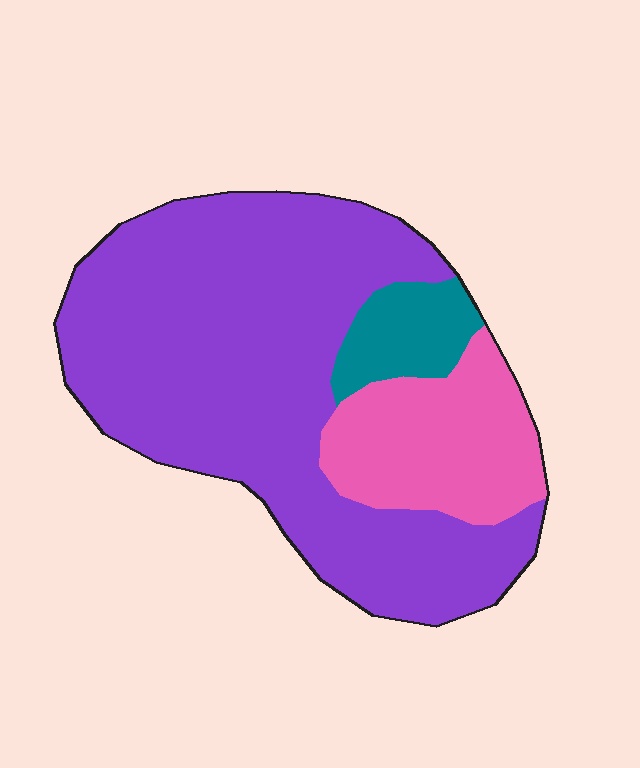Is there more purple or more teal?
Purple.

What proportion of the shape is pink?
Pink takes up between a sixth and a third of the shape.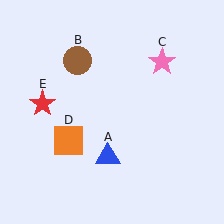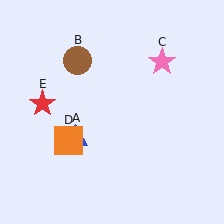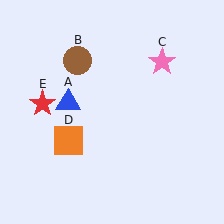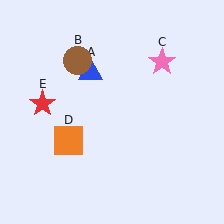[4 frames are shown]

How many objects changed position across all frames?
1 object changed position: blue triangle (object A).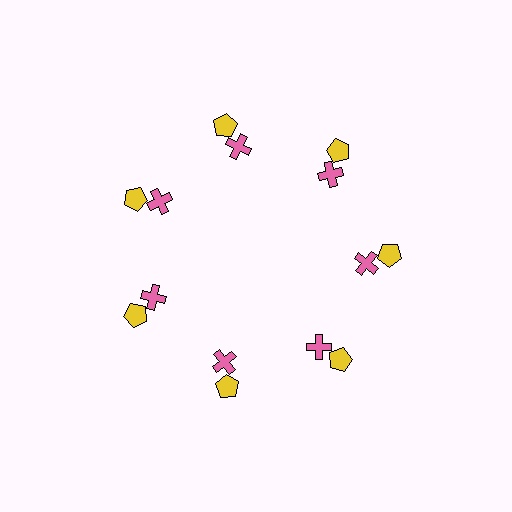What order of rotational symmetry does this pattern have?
This pattern has 7-fold rotational symmetry.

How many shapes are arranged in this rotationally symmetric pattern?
There are 14 shapes, arranged in 7 groups of 2.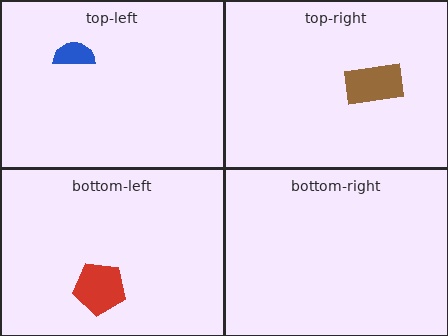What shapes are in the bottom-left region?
The red pentagon.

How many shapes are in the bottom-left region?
1.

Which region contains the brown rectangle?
The top-right region.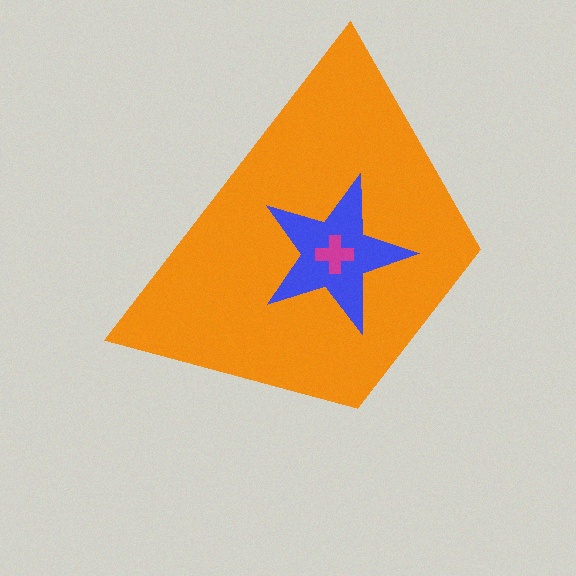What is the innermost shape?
The magenta cross.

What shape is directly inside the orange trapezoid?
The blue star.